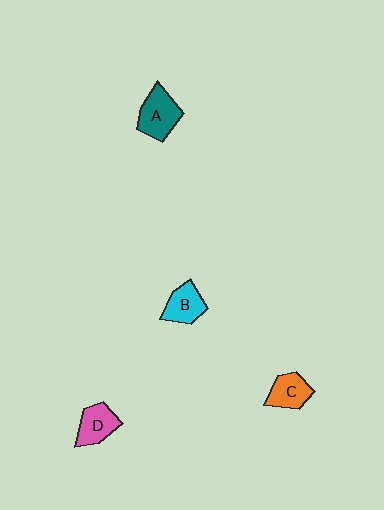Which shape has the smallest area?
Shape C (orange).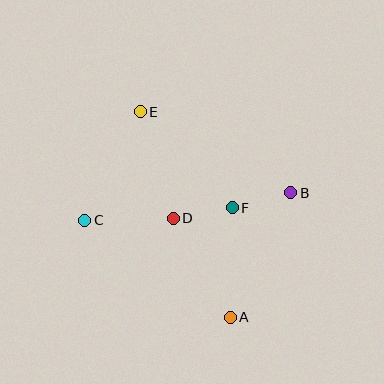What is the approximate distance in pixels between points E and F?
The distance between E and F is approximately 133 pixels.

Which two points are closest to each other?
Points D and F are closest to each other.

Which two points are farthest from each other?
Points A and E are farthest from each other.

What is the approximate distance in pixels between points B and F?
The distance between B and F is approximately 61 pixels.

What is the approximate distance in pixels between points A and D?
The distance between A and D is approximately 114 pixels.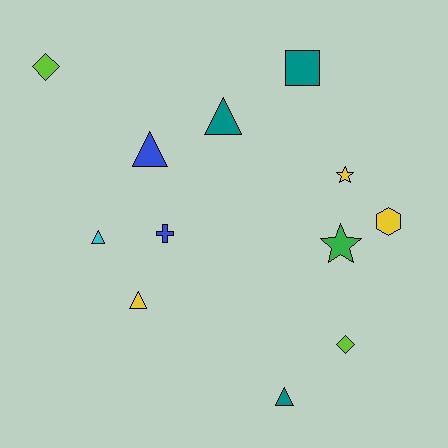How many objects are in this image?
There are 12 objects.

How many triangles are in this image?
There are 5 triangles.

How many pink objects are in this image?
There are no pink objects.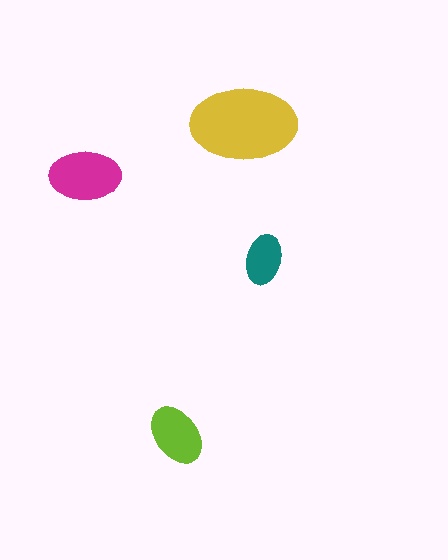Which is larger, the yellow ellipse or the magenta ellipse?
The yellow one.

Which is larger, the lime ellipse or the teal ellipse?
The lime one.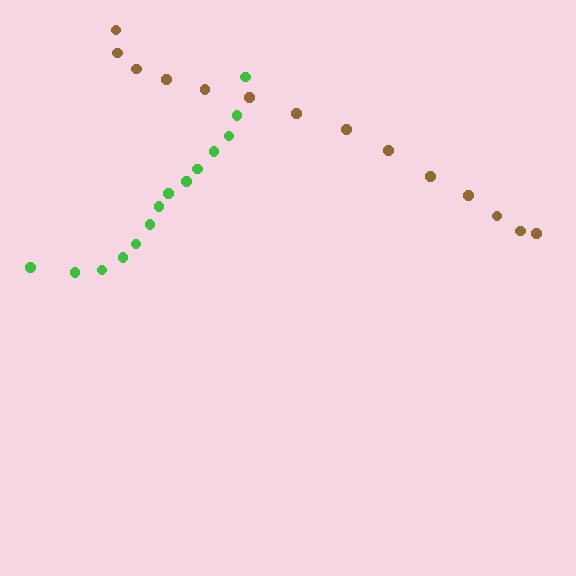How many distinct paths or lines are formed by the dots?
There are 2 distinct paths.